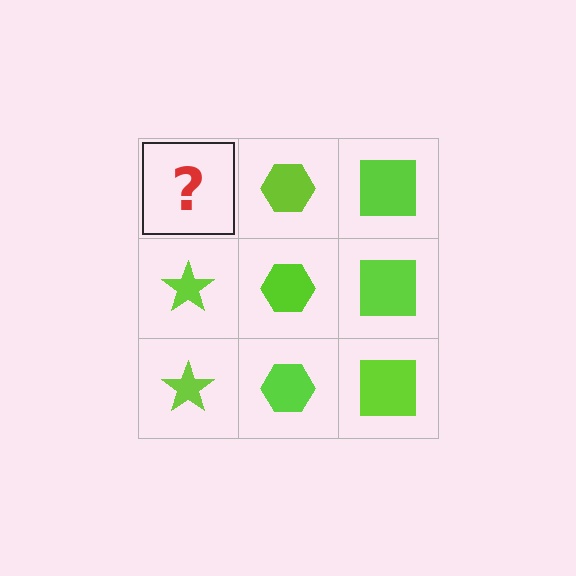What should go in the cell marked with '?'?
The missing cell should contain a lime star.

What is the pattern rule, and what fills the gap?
The rule is that each column has a consistent shape. The gap should be filled with a lime star.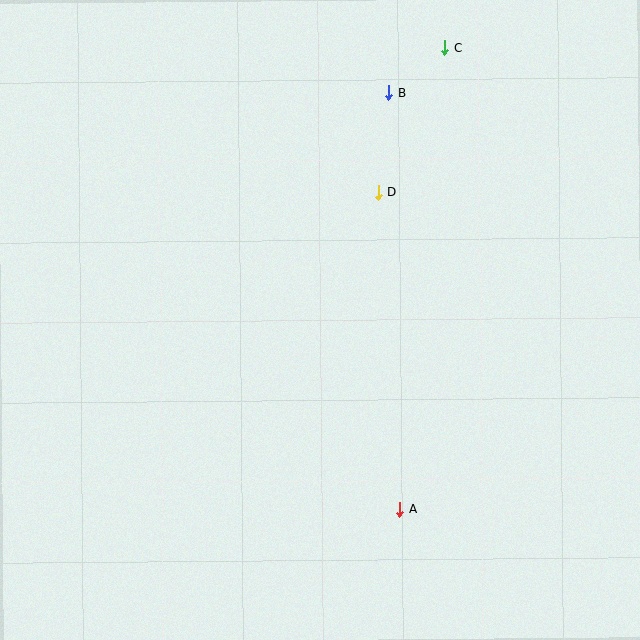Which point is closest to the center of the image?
Point D at (378, 193) is closest to the center.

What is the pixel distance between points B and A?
The distance between B and A is 417 pixels.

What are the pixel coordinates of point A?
Point A is at (400, 510).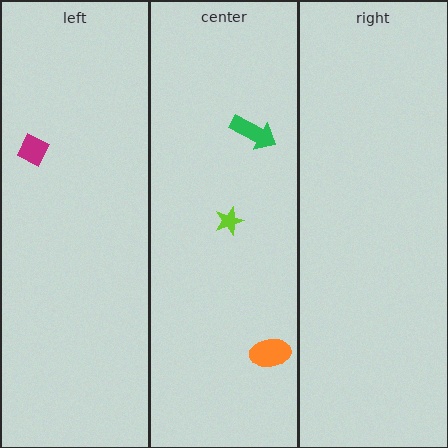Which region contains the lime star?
The center region.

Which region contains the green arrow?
The center region.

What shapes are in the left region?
The magenta diamond.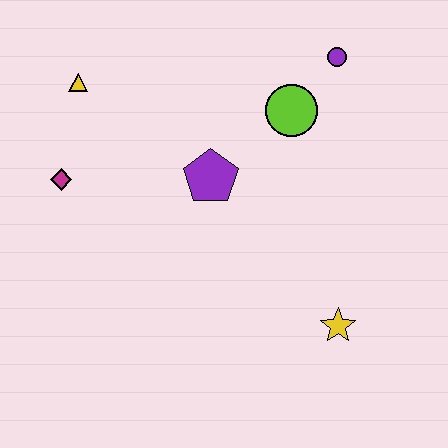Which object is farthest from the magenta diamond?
The yellow star is farthest from the magenta diamond.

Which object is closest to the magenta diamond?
The yellow triangle is closest to the magenta diamond.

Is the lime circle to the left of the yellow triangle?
No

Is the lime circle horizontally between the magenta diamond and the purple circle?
Yes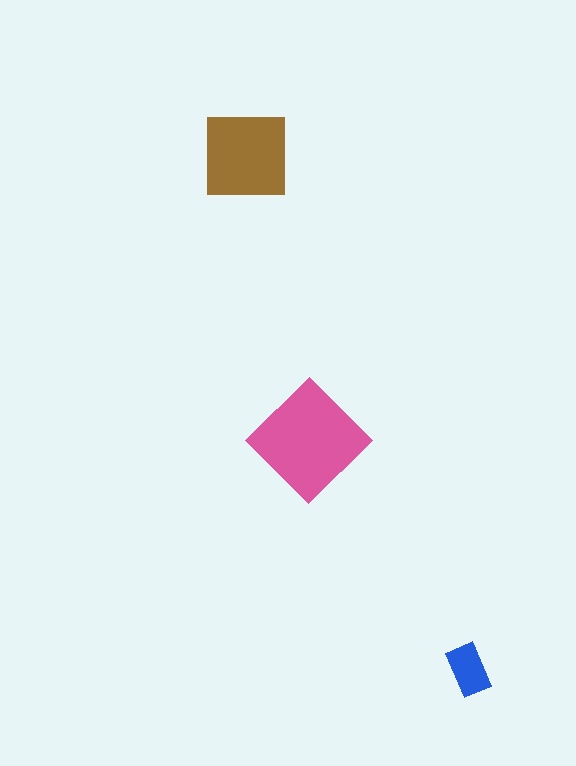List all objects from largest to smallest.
The pink diamond, the brown square, the blue rectangle.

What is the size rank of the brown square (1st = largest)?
2nd.